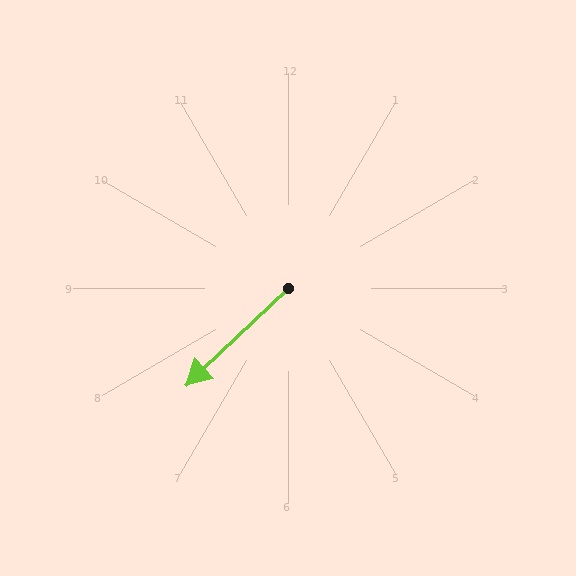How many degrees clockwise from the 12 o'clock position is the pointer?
Approximately 226 degrees.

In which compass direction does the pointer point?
Southwest.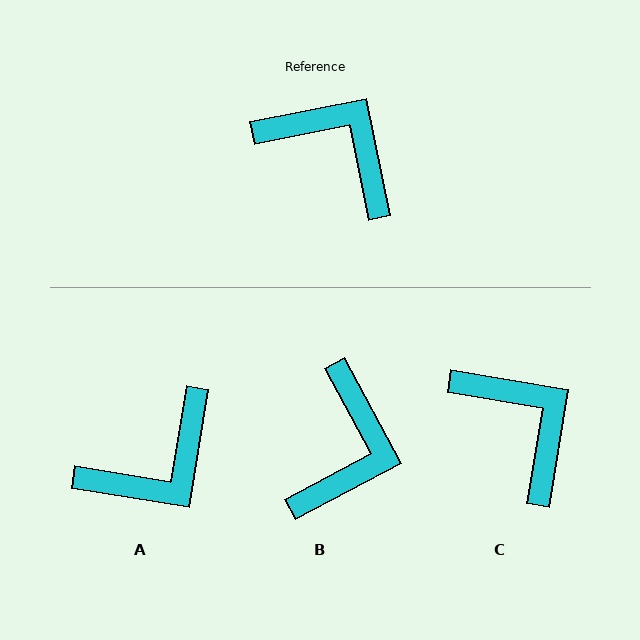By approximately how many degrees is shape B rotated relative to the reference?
Approximately 73 degrees clockwise.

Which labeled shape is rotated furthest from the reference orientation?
A, about 111 degrees away.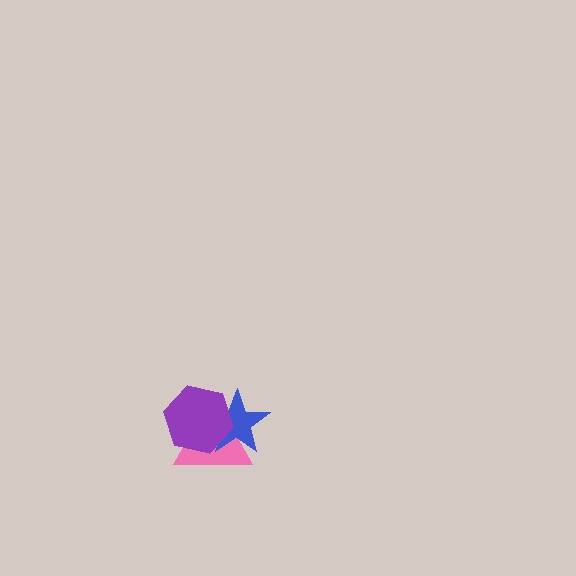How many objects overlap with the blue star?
2 objects overlap with the blue star.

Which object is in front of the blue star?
The purple hexagon is in front of the blue star.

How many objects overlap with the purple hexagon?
2 objects overlap with the purple hexagon.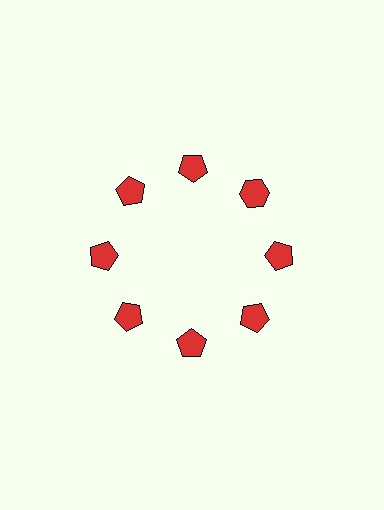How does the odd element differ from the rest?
It has a different shape: hexagon instead of pentagon.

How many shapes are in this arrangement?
There are 8 shapes arranged in a ring pattern.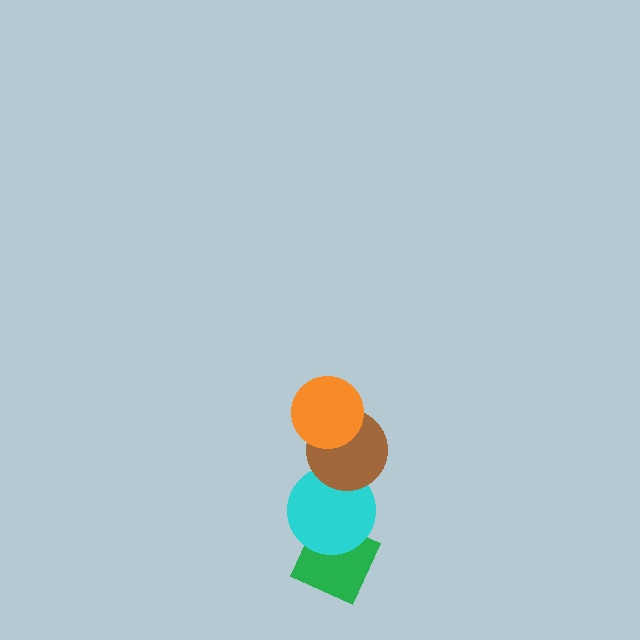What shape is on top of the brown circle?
The orange circle is on top of the brown circle.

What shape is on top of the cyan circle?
The brown circle is on top of the cyan circle.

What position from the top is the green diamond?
The green diamond is 4th from the top.